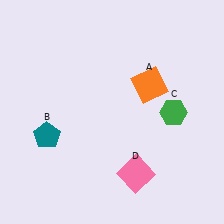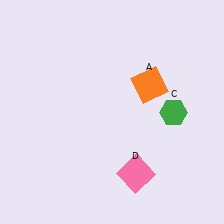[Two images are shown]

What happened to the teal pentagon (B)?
The teal pentagon (B) was removed in Image 2. It was in the bottom-left area of Image 1.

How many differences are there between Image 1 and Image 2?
There is 1 difference between the two images.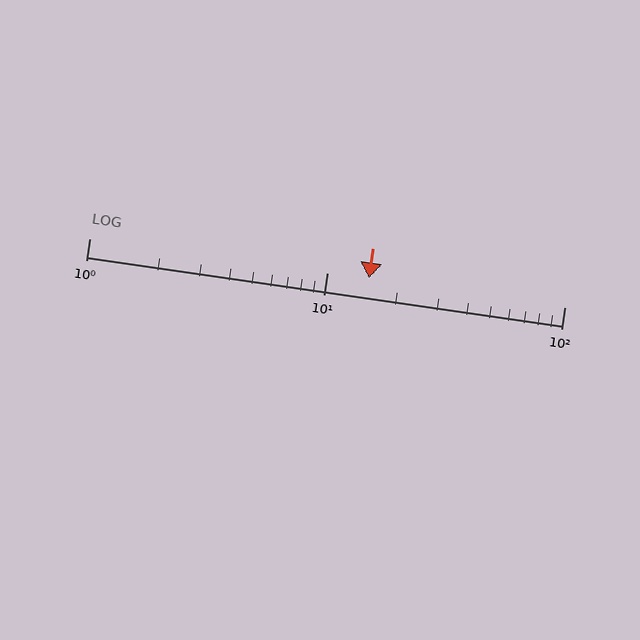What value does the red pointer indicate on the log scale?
The pointer indicates approximately 15.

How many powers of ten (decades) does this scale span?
The scale spans 2 decades, from 1 to 100.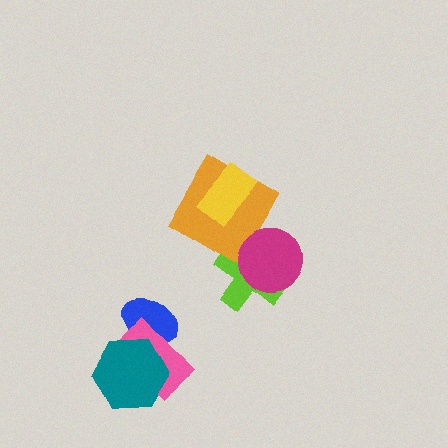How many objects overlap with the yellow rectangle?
1 object overlaps with the yellow rectangle.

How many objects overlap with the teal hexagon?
2 objects overlap with the teal hexagon.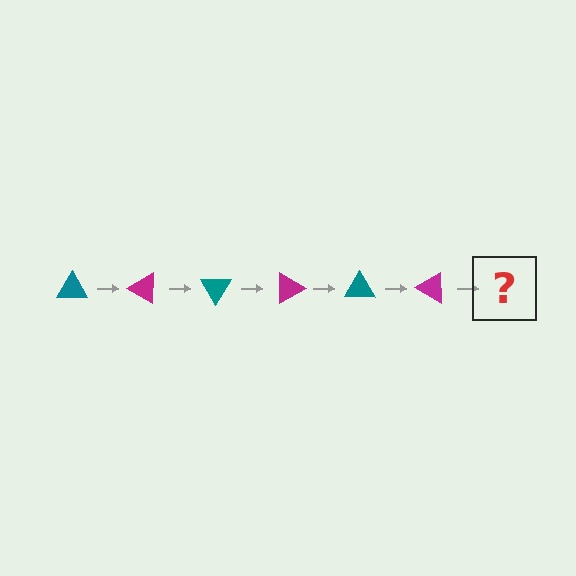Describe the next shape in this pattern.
It should be a teal triangle, rotated 180 degrees from the start.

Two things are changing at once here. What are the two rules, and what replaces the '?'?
The two rules are that it rotates 30 degrees each step and the color cycles through teal and magenta. The '?' should be a teal triangle, rotated 180 degrees from the start.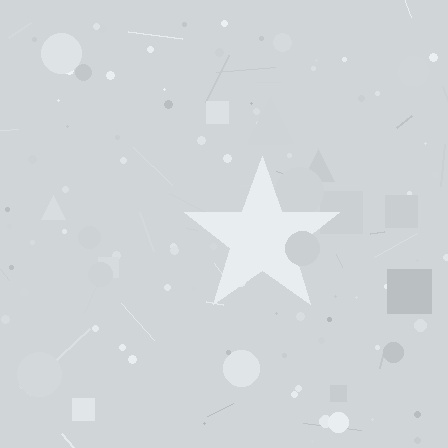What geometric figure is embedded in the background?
A star is embedded in the background.